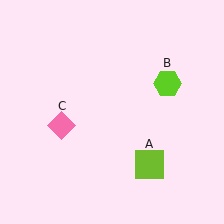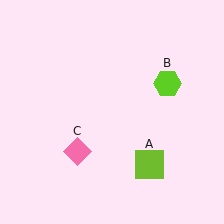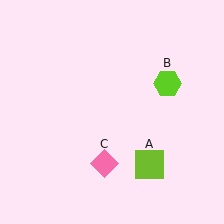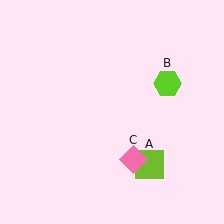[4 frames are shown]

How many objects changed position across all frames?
1 object changed position: pink diamond (object C).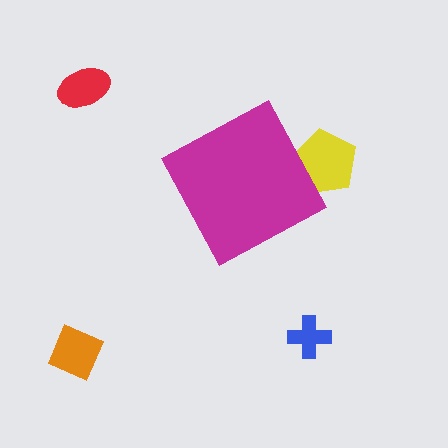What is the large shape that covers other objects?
A magenta diamond.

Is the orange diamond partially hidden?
No, the orange diamond is fully visible.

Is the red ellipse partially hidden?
No, the red ellipse is fully visible.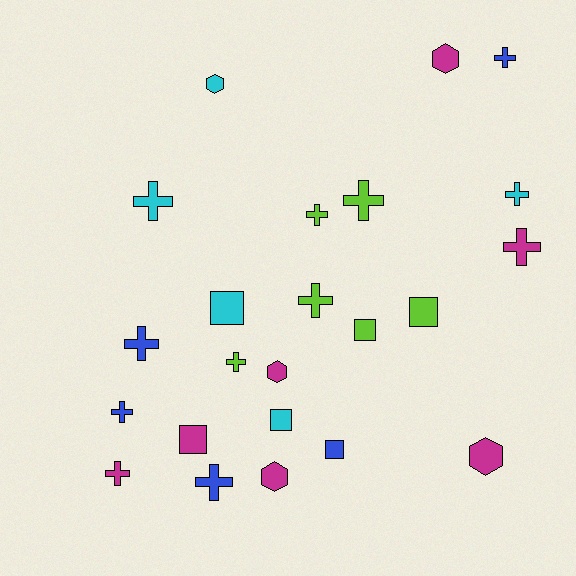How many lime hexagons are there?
There are no lime hexagons.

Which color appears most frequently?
Magenta, with 7 objects.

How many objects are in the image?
There are 23 objects.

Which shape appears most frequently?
Cross, with 12 objects.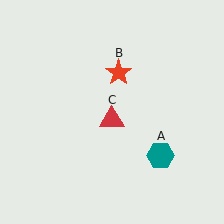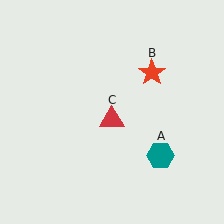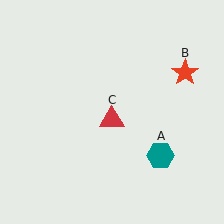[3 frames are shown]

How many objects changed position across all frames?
1 object changed position: red star (object B).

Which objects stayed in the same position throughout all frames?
Teal hexagon (object A) and red triangle (object C) remained stationary.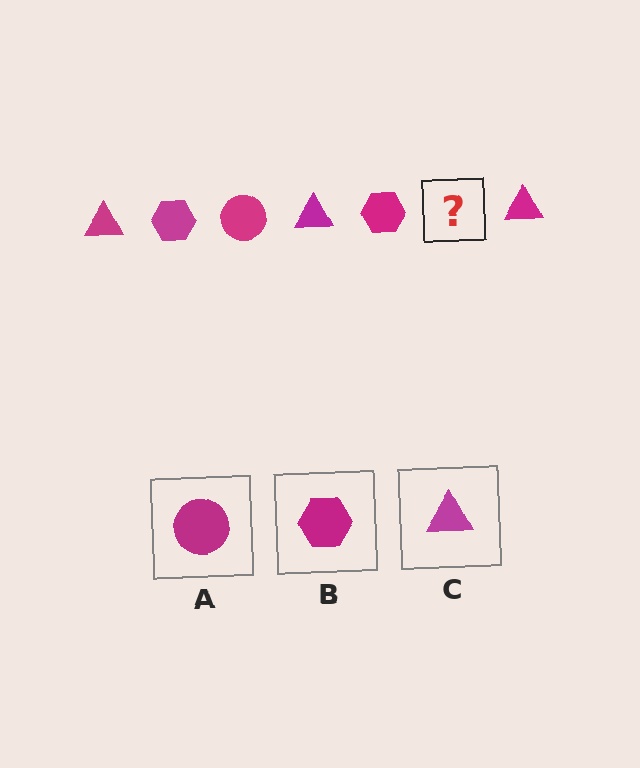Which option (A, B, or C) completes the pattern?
A.